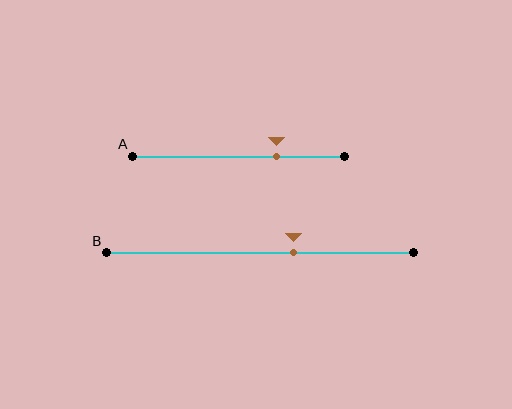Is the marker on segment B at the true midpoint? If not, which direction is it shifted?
No, the marker on segment B is shifted to the right by about 11% of the segment length.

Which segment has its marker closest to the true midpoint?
Segment B has its marker closest to the true midpoint.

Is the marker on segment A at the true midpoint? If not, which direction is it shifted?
No, the marker on segment A is shifted to the right by about 18% of the segment length.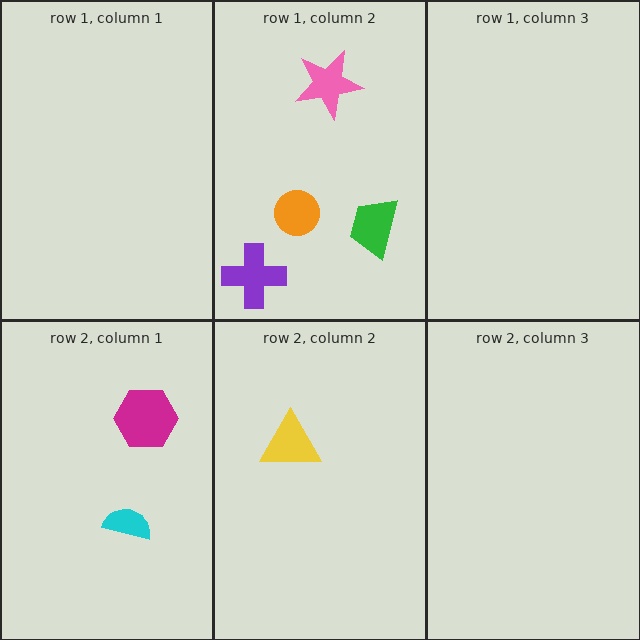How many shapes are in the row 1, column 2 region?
4.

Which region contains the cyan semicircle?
The row 2, column 1 region.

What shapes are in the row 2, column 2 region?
The yellow triangle.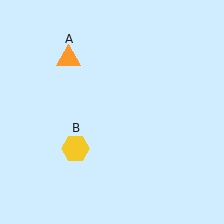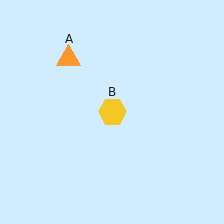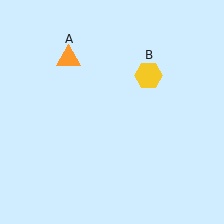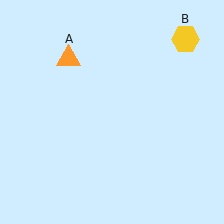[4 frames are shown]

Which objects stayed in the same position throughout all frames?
Orange triangle (object A) remained stationary.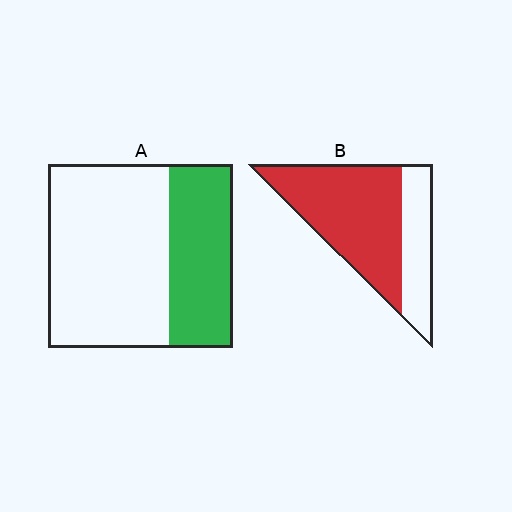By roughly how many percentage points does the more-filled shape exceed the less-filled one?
By roughly 35 percentage points (B over A).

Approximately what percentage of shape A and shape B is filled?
A is approximately 35% and B is approximately 70%.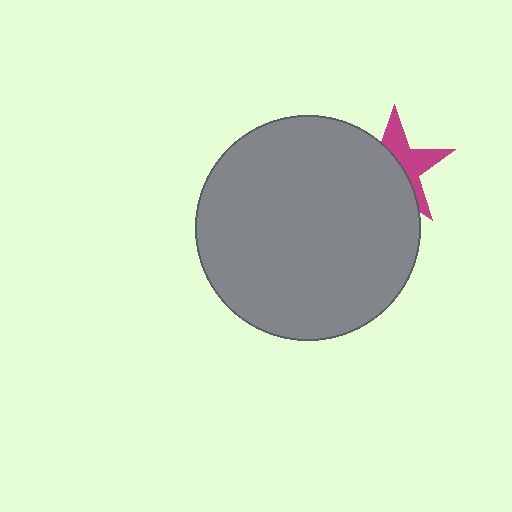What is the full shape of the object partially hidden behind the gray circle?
The partially hidden object is a magenta star.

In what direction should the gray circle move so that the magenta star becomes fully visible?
The gray circle should move left. That is the shortest direction to clear the overlap and leave the magenta star fully visible.